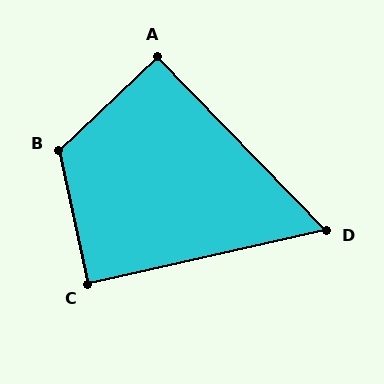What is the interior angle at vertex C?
Approximately 89 degrees (approximately right).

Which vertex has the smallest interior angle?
D, at approximately 59 degrees.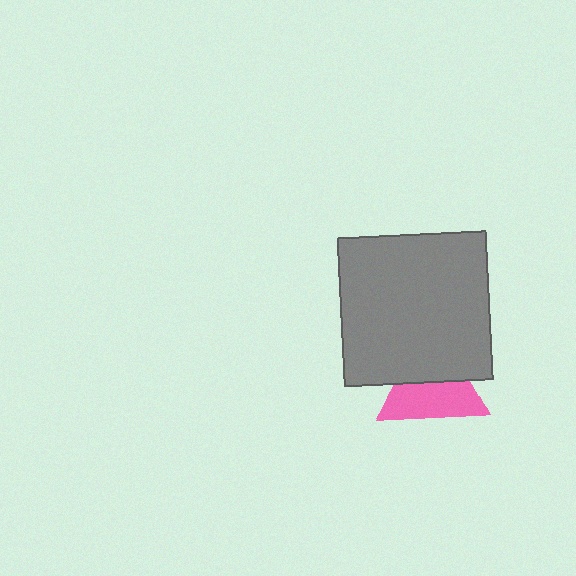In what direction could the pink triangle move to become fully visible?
The pink triangle could move down. That would shift it out from behind the gray square entirely.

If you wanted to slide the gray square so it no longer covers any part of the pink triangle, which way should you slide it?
Slide it up — that is the most direct way to separate the two shapes.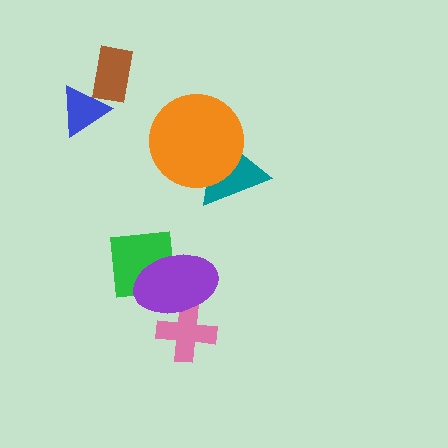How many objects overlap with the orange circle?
1 object overlaps with the orange circle.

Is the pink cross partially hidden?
Yes, it is partially covered by another shape.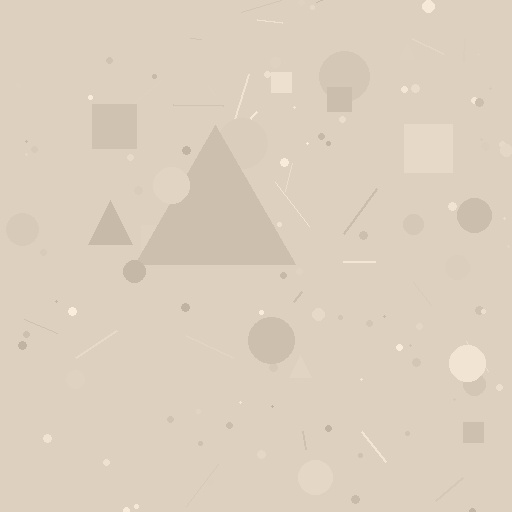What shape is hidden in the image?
A triangle is hidden in the image.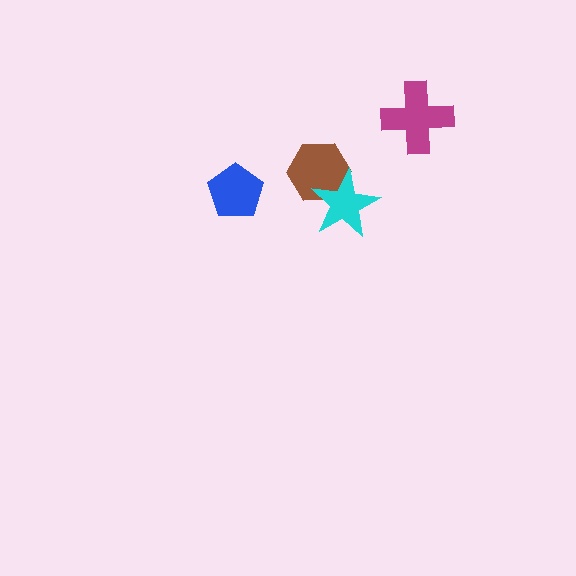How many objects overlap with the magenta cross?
0 objects overlap with the magenta cross.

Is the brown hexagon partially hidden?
Yes, it is partially covered by another shape.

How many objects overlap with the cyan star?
1 object overlaps with the cyan star.